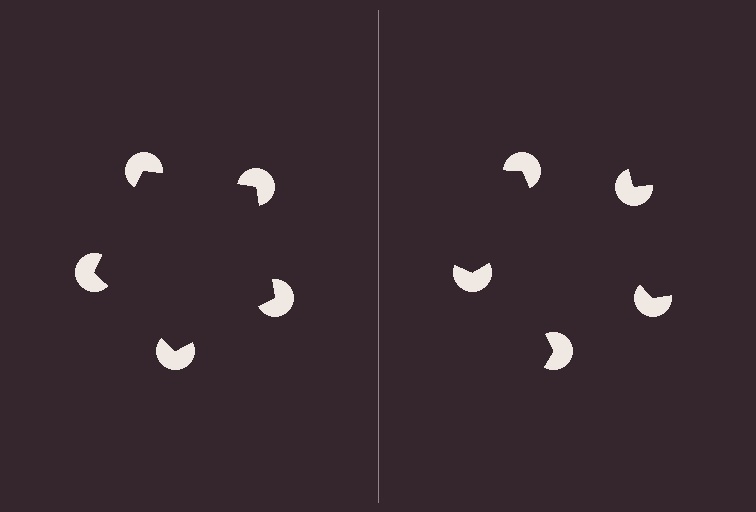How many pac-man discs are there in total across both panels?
10 — 5 on each side.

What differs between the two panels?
The pac-man discs are positioned identically on both sides; only the wedge orientations differ. On the left they align to a pentagon; on the right they are misaligned.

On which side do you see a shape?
An illusory pentagon appears on the left side. On the right side the wedge cuts are rotated, so no coherent shape forms.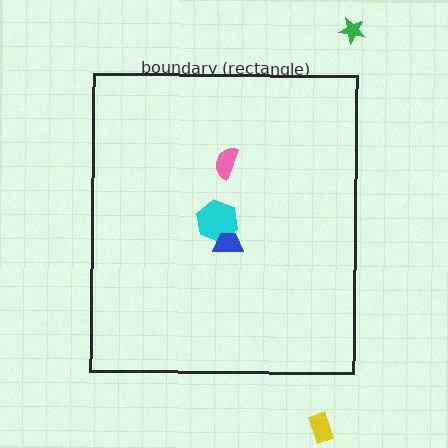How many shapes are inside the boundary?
3 inside, 2 outside.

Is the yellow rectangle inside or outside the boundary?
Outside.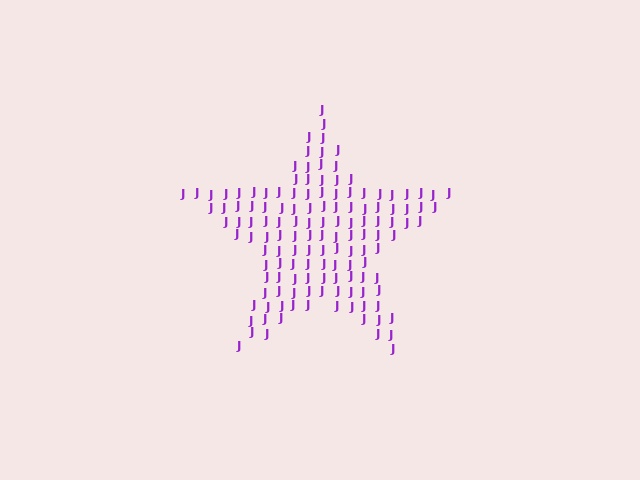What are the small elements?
The small elements are letter J's.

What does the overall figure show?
The overall figure shows a star.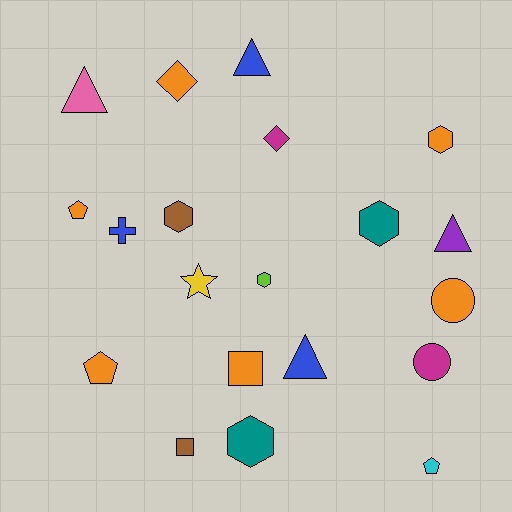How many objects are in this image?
There are 20 objects.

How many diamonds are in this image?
There are 2 diamonds.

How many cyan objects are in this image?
There is 1 cyan object.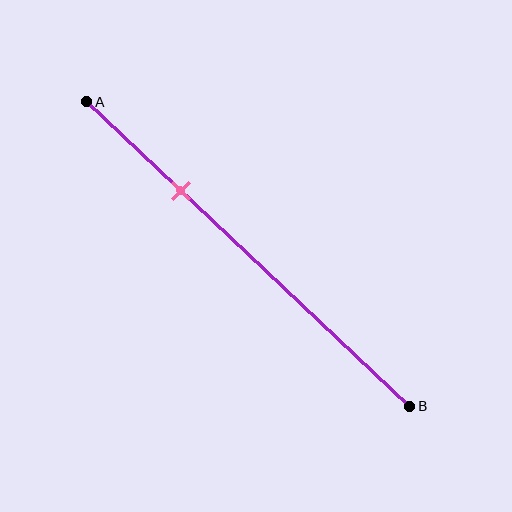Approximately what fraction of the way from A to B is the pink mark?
The pink mark is approximately 30% of the way from A to B.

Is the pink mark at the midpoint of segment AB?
No, the mark is at about 30% from A, not at the 50% midpoint.